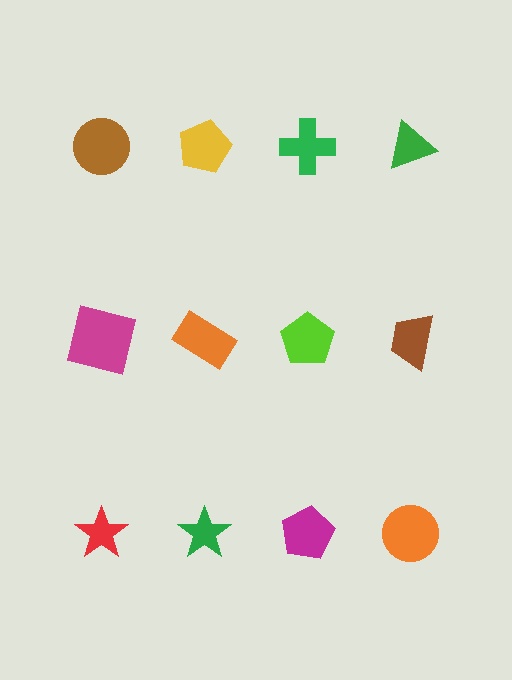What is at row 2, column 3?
A lime pentagon.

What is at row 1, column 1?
A brown circle.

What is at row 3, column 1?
A red star.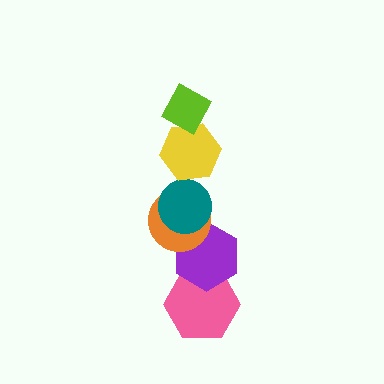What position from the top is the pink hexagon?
The pink hexagon is 6th from the top.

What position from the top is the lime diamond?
The lime diamond is 1st from the top.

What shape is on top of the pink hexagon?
The purple hexagon is on top of the pink hexagon.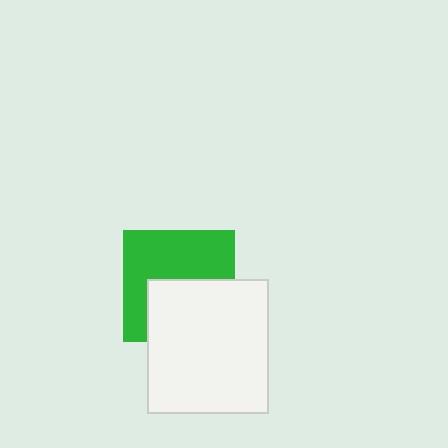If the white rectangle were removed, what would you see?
You would see the complete green square.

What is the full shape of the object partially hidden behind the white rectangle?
The partially hidden object is a green square.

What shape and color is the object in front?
The object in front is a white rectangle.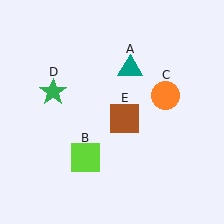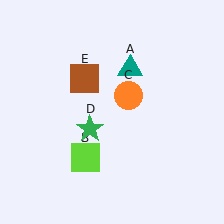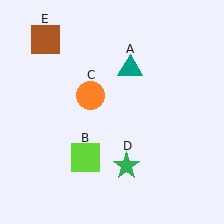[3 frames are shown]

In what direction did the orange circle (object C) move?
The orange circle (object C) moved left.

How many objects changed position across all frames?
3 objects changed position: orange circle (object C), green star (object D), brown square (object E).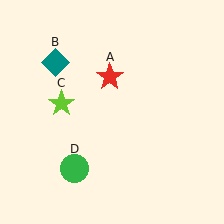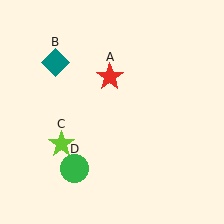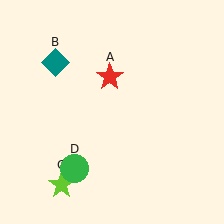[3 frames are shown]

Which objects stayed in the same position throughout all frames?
Red star (object A) and teal diamond (object B) and green circle (object D) remained stationary.